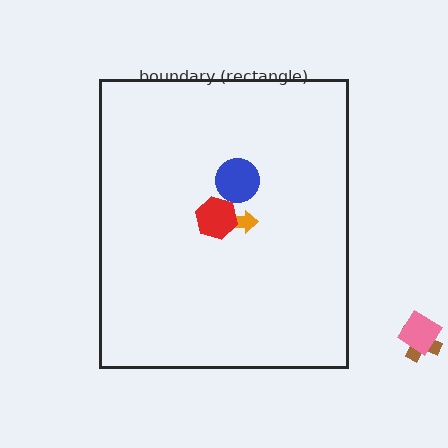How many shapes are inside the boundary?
3 inside, 2 outside.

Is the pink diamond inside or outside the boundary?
Outside.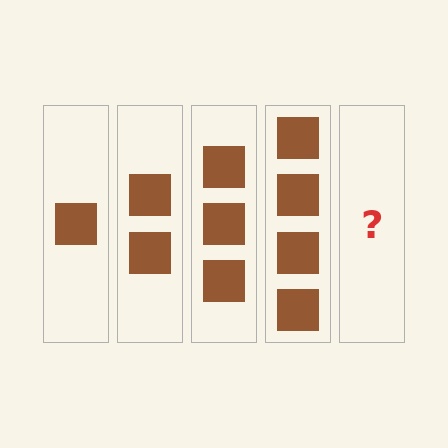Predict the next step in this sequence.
The next step is 5 squares.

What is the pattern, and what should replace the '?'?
The pattern is that each step adds one more square. The '?' should be 5 squares.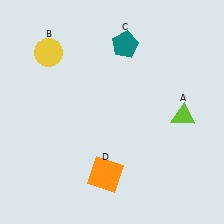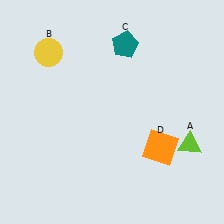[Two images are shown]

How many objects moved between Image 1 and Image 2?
2 objects moved between the two images.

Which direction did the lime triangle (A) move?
The lime triangle (A) moved down.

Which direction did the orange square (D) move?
The orange square (D) moved right.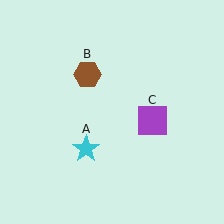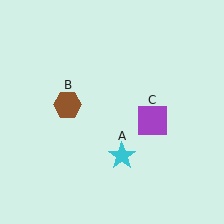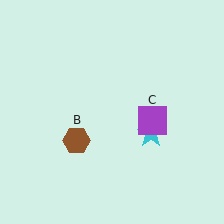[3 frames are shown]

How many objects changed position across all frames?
2 objects changed position: cyan star (object A), brown hexagon (object B).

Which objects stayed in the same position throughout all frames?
Purple square (object C) remained stationary.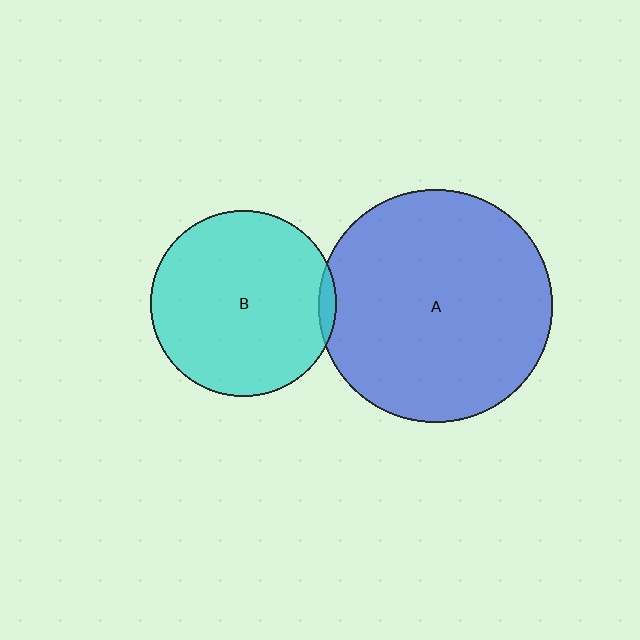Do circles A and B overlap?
Yes.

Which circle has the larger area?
Circle A (blue).